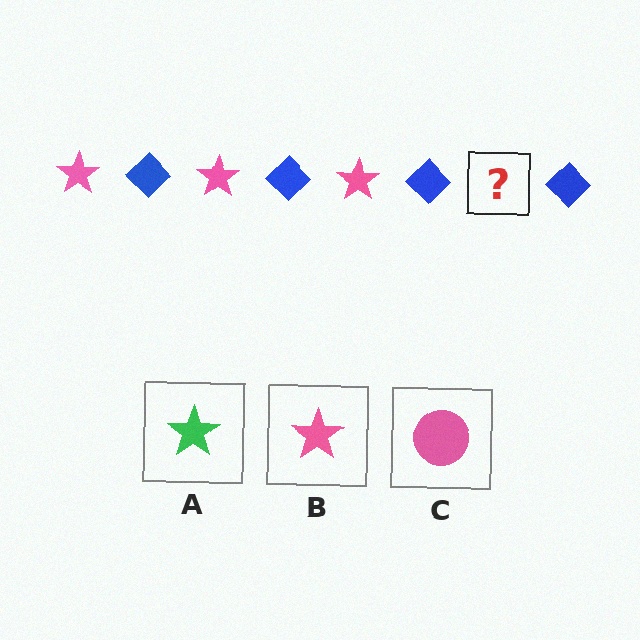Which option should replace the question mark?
Option B.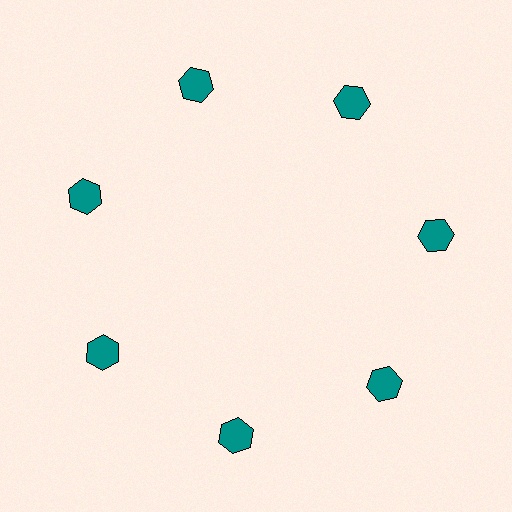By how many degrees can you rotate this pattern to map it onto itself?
The pattern maps onto itself every 51 degrees of rotation.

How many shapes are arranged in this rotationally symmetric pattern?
There are 7 shapes, arranged in 7 groups of 1.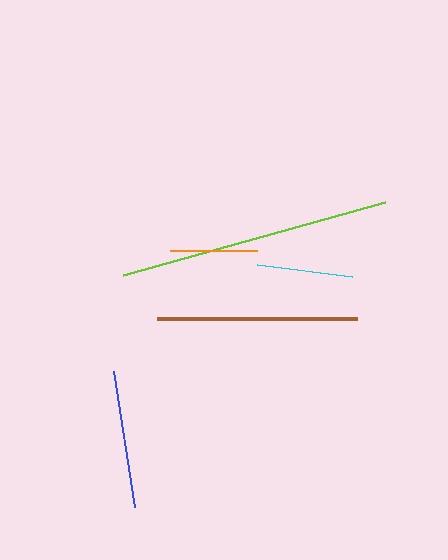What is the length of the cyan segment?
The cyan segment is approximately 95 pixels long.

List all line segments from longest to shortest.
From longest to shortest: lime, brown, blue, cyan, orange.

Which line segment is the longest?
The lime line is the longest at approximately 272 pixels.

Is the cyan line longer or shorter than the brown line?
The brown line is longer than the cyan line.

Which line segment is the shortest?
The orange line is the shortest at approximately 87 pixels.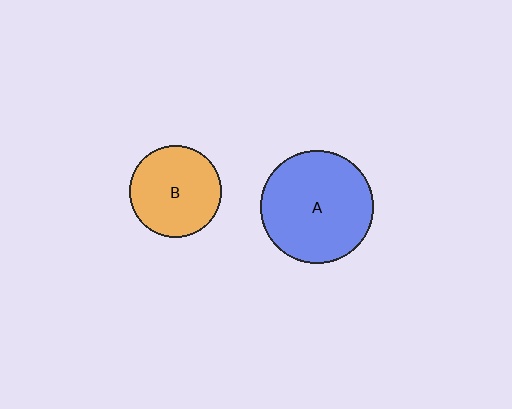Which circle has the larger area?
Circle A (blue).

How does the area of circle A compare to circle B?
Approximately 1.5 times.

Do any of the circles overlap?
No, none of the circles overlap.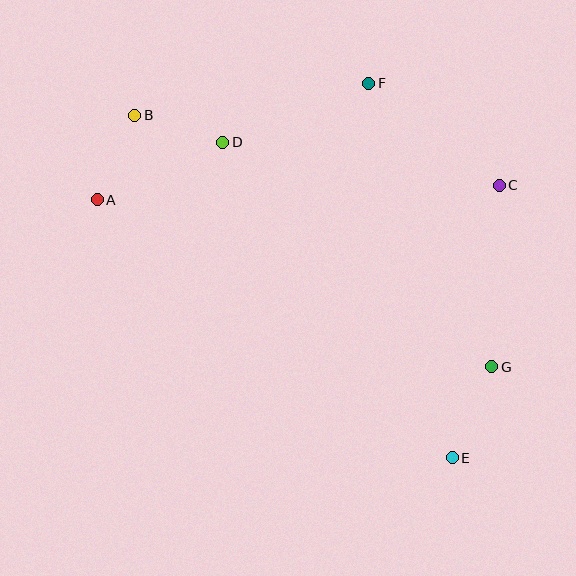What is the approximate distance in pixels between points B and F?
The distance between B and F is approximately 236 pixels.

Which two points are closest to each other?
Points B and D are closest to each other.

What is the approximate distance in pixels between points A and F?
The distance between A and F is approximately 295 pixels.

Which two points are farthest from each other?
Points B and E are farthest from each other.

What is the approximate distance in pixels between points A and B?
The distance between A and B is approximately 92 pixels.